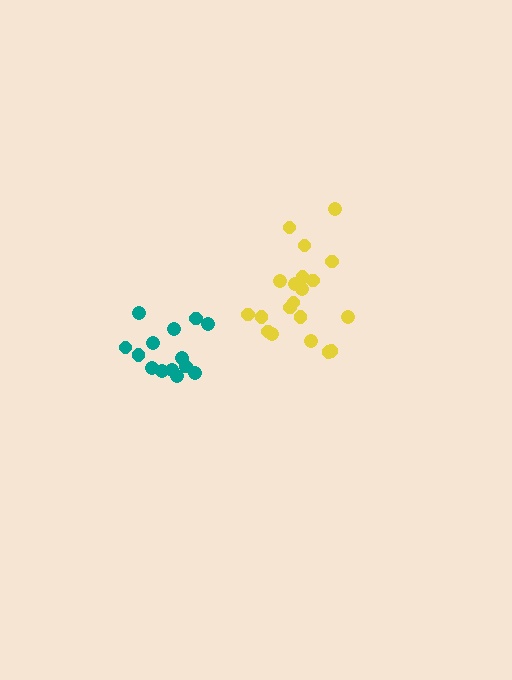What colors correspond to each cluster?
The clusters are colored: teal, yellow.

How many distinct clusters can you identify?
There are 2 distinct clusters.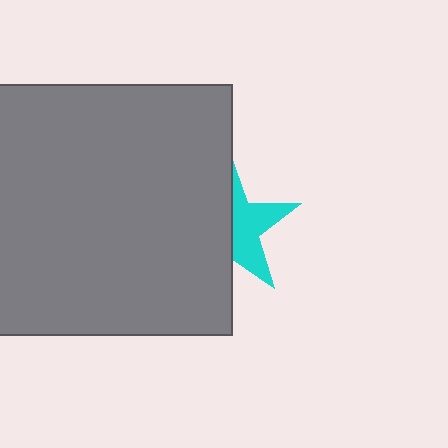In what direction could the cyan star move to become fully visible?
The cyan star could move right. That would shift it out from behind the gray square entirely.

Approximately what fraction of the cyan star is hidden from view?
Roughly 56% of the cyan star is hidden behind the gray square.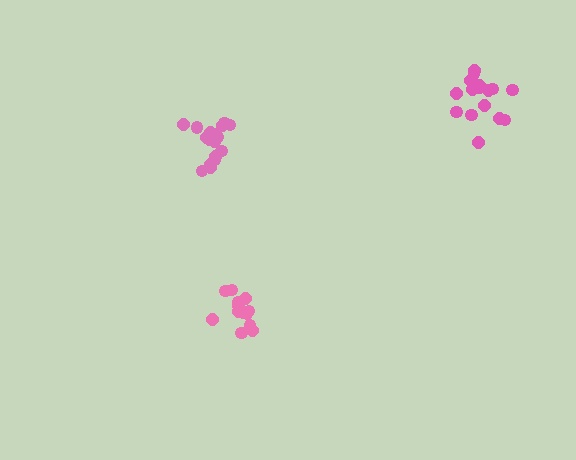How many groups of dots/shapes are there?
There are 3 groups.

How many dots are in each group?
Group 1: 17 dots, Group 2: 16 dots, Group 3: 14 dots (47 total).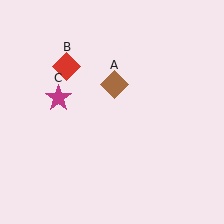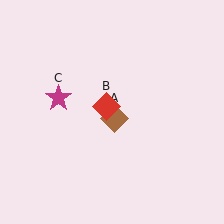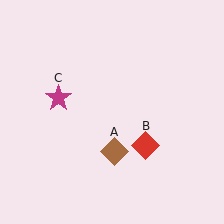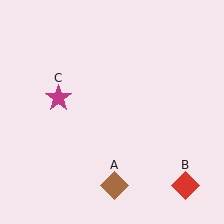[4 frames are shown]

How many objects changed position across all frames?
2 objects changed position: brown diamond (object A), red diamond (object B).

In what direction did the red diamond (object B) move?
The red diamond (object B) moved down and to the right.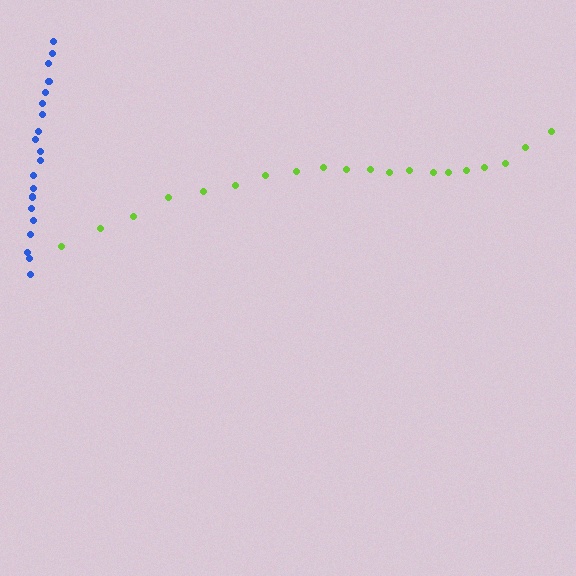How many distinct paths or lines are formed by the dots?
There are 2 distinct paths.